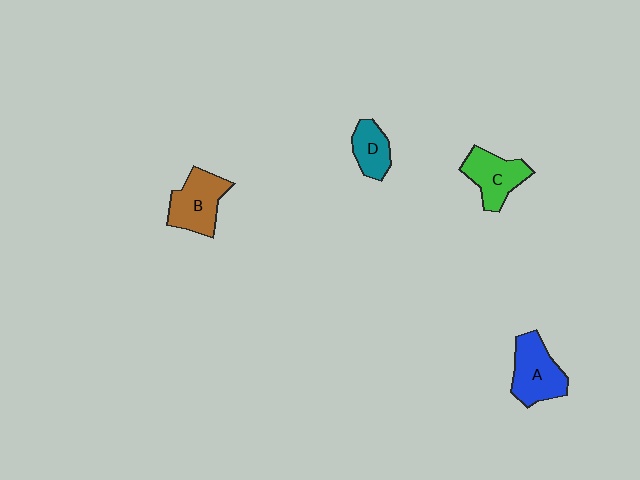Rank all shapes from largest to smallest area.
From largest to smallest: A (blue), B (brown), C (green), D (teal).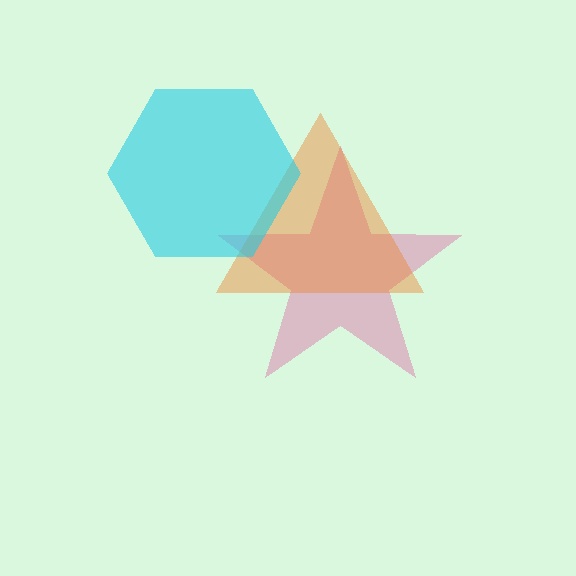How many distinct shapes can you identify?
There are 3 distinct shapes: a pink star, an orange triangle, a cyan hexagon.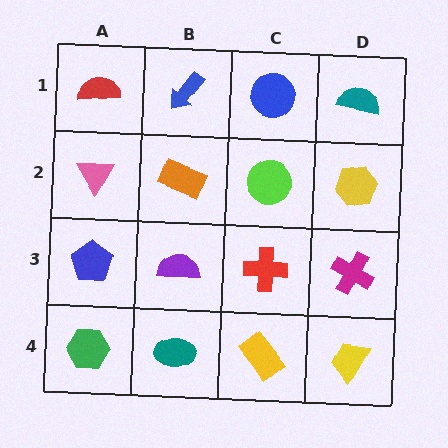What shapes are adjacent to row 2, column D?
A teal semicircle (row 1, column D), a magenta cross (row 3, column D), a lime circle (row 2, column C).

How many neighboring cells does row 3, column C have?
4.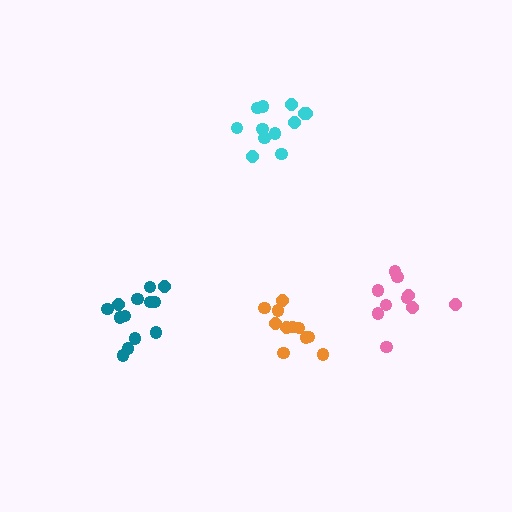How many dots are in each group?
Group 1: 13 dots, Group 2: 11 dots, Group 3: 12 dots, Group 4: 10 dots (46 total).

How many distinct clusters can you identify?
There are 4 distinct clusters.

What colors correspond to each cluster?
The clusters are colored: teal, orange, cyan, pink.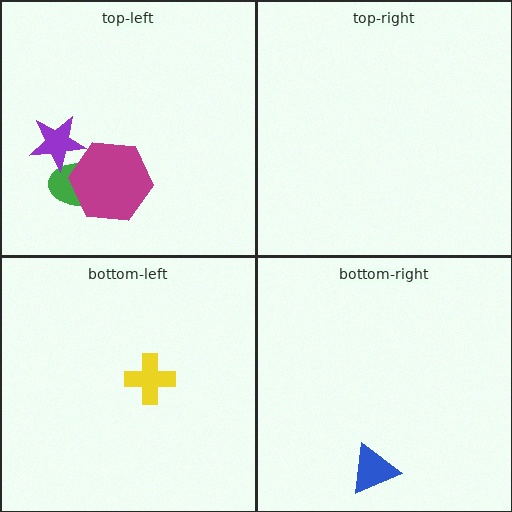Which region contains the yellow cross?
The bottom-left region.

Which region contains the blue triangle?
The bottom-right region.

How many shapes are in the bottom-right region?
1.